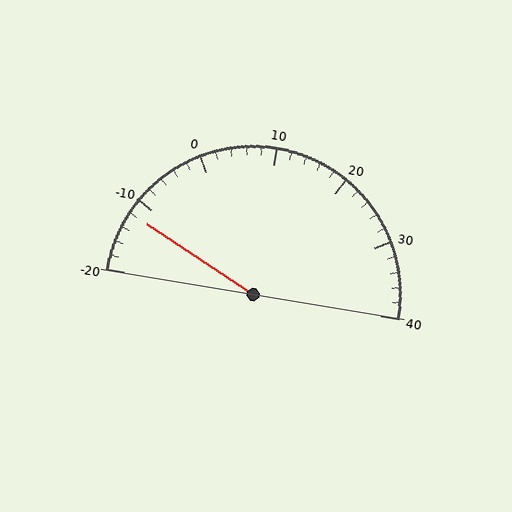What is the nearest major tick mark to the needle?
The nearest major tick mark is -10.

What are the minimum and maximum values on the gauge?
The gauge ranges from -20 to 40.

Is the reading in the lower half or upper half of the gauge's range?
The reading is in the lower half of the range (-20 to 40).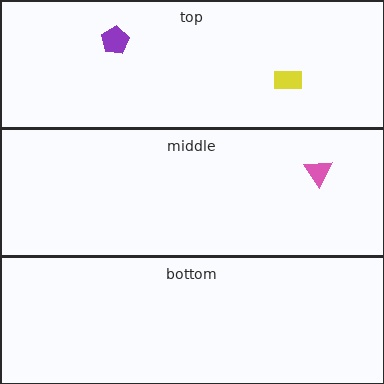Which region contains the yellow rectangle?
The top region.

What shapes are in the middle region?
The pink triangle.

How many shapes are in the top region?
2.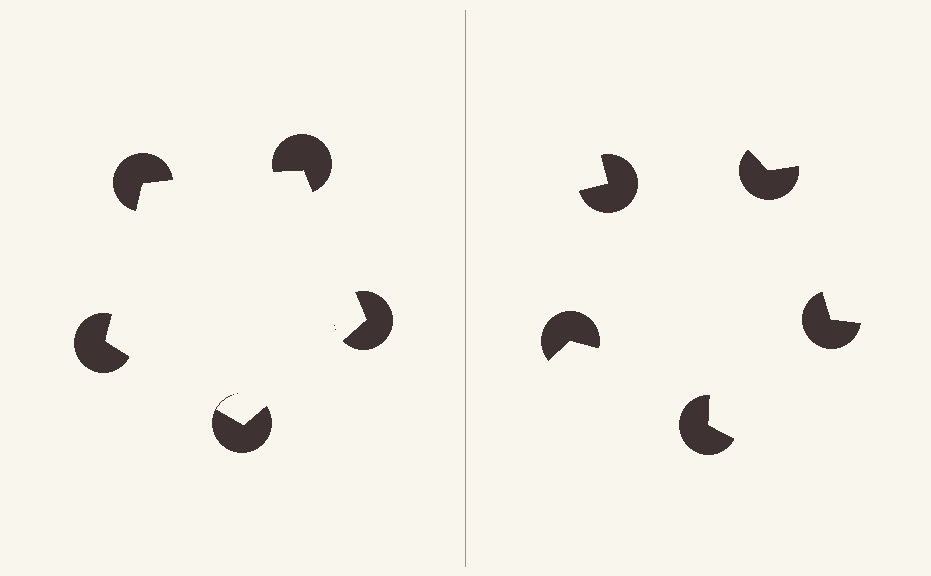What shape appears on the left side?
An illusory pentagon.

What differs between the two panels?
The pac-man discs are positioned identically on both sides; only the wedge orientations differ. On the left they align to a pentagon; on the right they are misaligned.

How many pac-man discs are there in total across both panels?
10 — 5 on each side.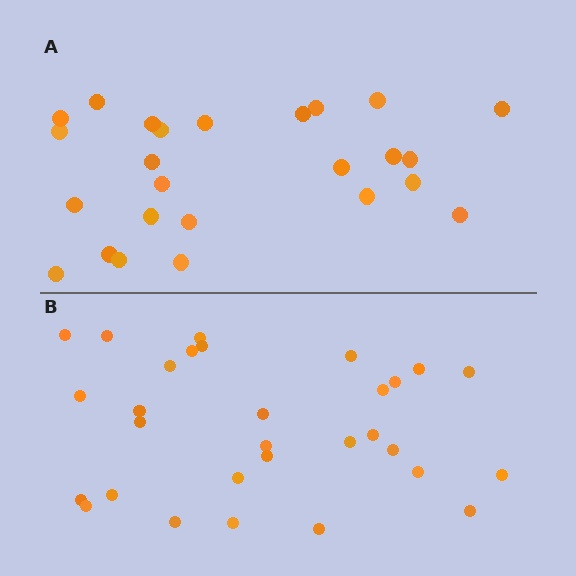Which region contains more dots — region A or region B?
Region B (the bottom region) has more dots.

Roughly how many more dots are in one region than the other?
Region B has about 5 more dots than region A.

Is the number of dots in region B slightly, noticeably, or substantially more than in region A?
Region B has only slightly more — the two regions are fairly close. The ratio is roughly 1.2 to 1.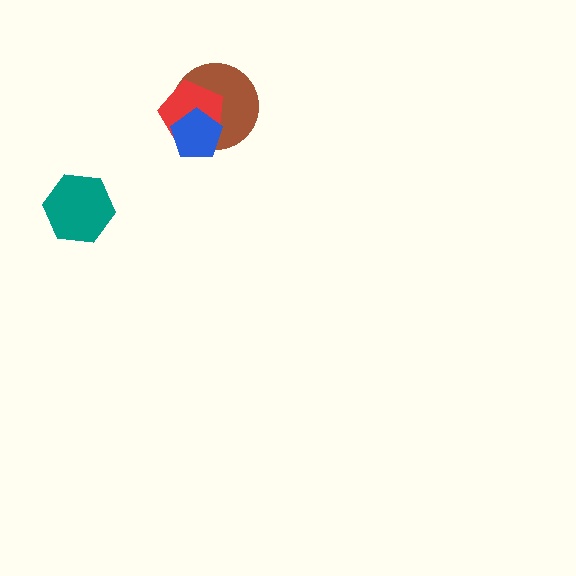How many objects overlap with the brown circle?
2 objects overlap with the brown circle.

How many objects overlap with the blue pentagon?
2 objects overlap with the blue pentagon.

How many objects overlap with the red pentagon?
2 objects overlap with the red pentagon.